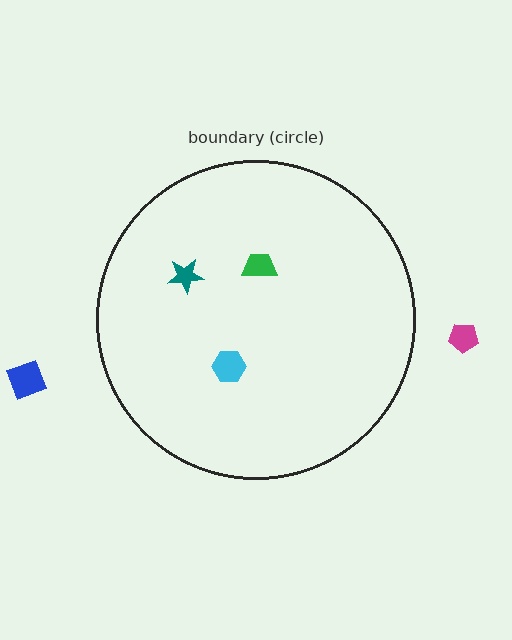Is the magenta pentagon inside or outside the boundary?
Outside.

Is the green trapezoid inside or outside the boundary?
Inside.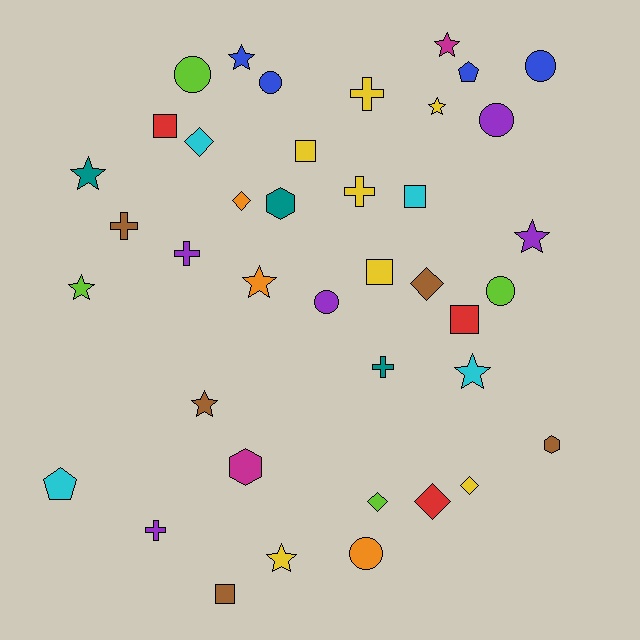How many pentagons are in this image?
There are 2 pentagons.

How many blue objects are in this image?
There are 4 blue objects.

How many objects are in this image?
There are 40 objects.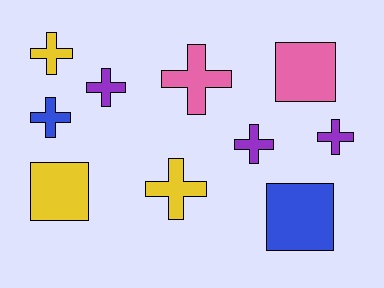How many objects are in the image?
There are 10 objects.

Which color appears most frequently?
Yellow, with 3 objects.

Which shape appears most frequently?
Cross, with 7 objects.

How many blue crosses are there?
There is 1 blue cross.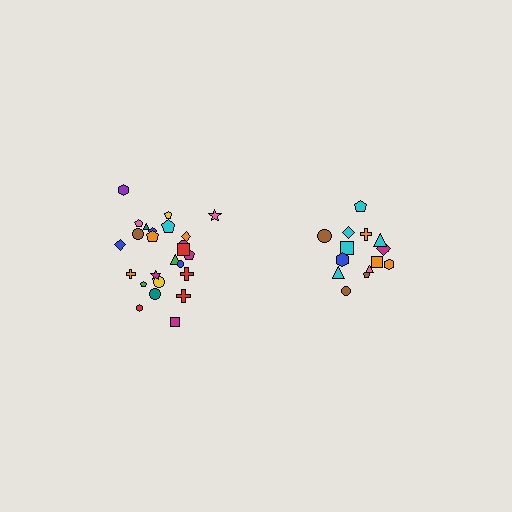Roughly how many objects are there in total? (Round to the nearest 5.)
Roughly 40 objects in total.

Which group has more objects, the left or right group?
The left group.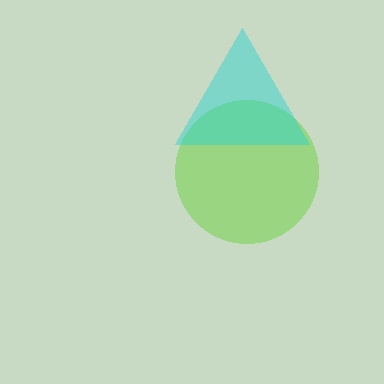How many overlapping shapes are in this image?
There are 2 overlapping shapes in the image.